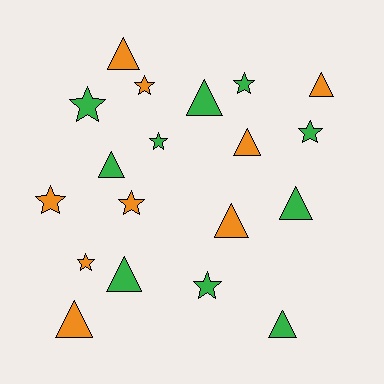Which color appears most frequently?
Green, with 10 objects.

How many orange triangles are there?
There are 5 orange triangles.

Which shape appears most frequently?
Triangle, with 10 objects.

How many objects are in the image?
There are 19 objects.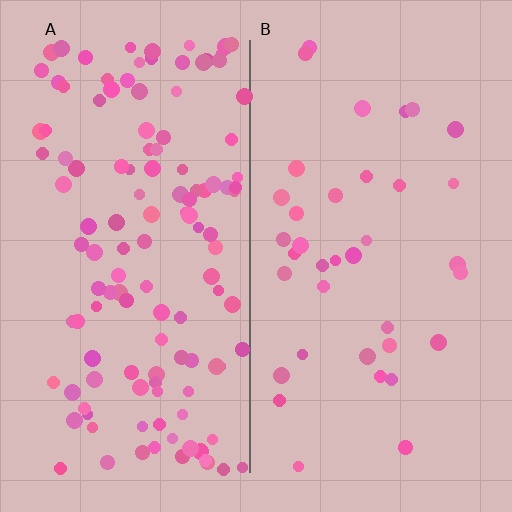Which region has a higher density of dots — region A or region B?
A (the left).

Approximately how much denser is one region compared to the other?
Approximately 3.4× — region A over region B.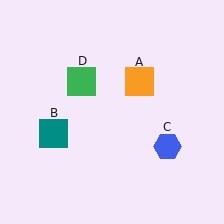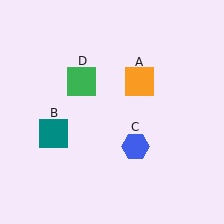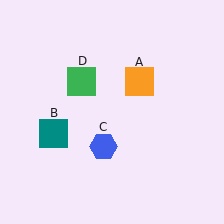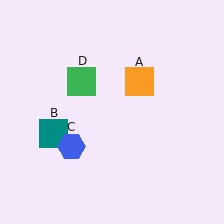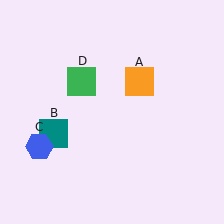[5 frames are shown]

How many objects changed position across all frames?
1 object changed position: blue hexagon (object C).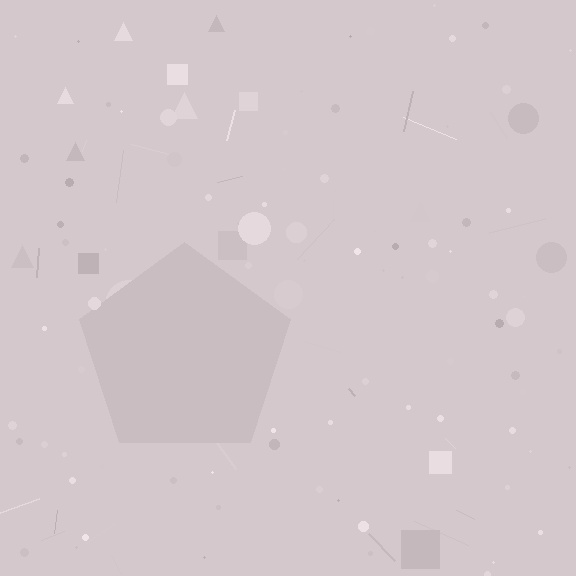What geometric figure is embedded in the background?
A pentagon is embedded in the background.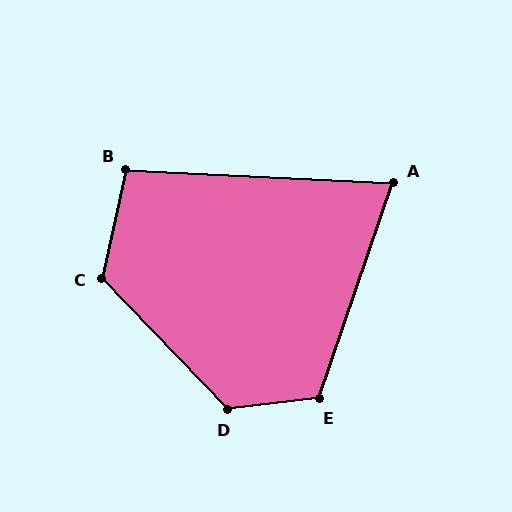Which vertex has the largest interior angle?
D, at approximately 127 degrees.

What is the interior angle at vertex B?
Approximately 100 degrees (obtuse).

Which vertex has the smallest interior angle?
A, at approximately 74 degrees.